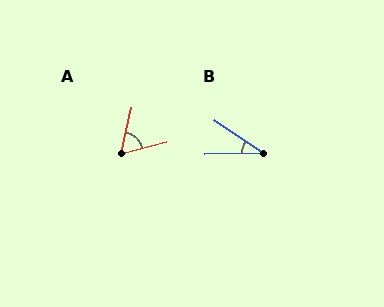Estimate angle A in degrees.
Approximately 63 degrees.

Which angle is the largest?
A, at approximately 63 degrees.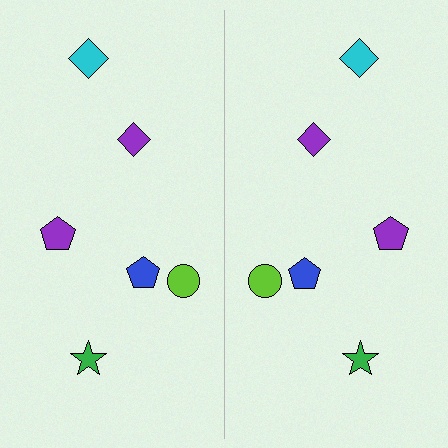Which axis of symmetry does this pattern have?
The pattern has a vertical axis of symmetry running through the center of the image.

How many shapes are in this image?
There are 12 shapes in this image.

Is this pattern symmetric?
Yes, this pattern has bilateral (reflection) symmetry.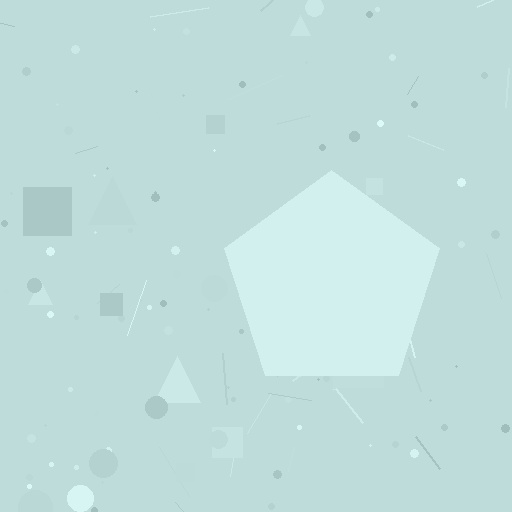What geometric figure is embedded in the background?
A pentagon is embedded in the background.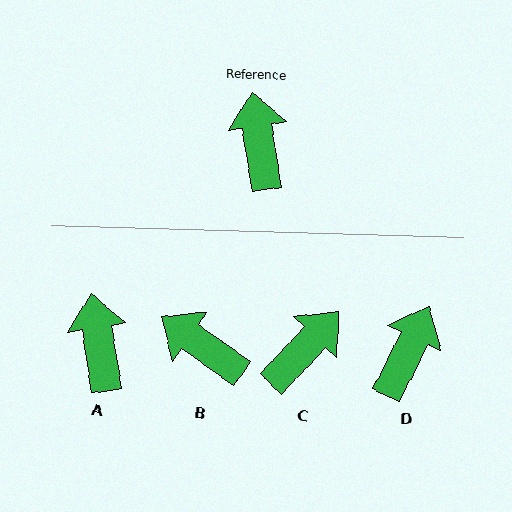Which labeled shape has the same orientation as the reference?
A.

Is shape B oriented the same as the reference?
No, it is off by about 46 degrees.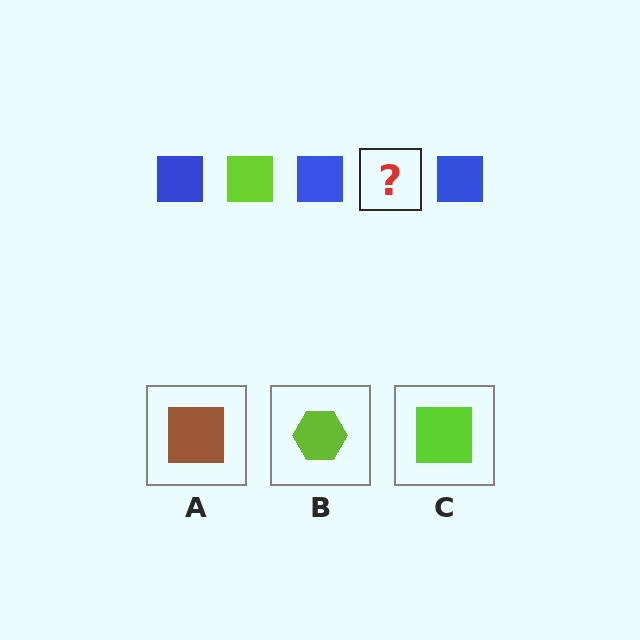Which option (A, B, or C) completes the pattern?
C.